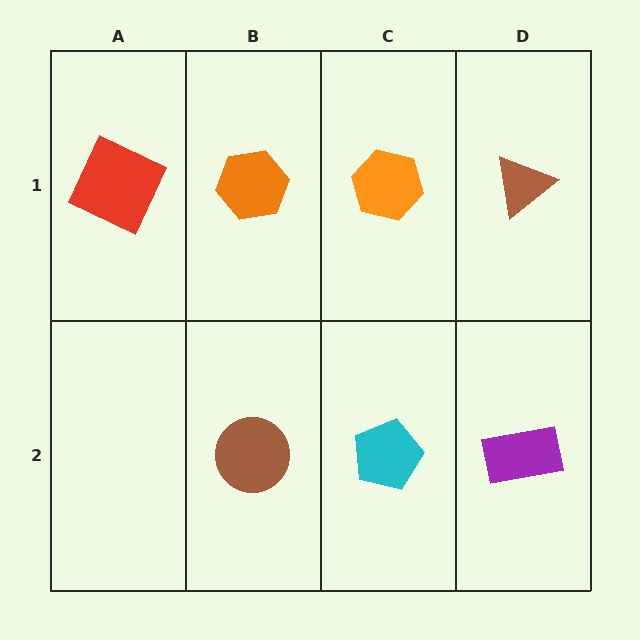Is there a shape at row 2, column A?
No, that cell is empty.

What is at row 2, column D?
A purple rectangle.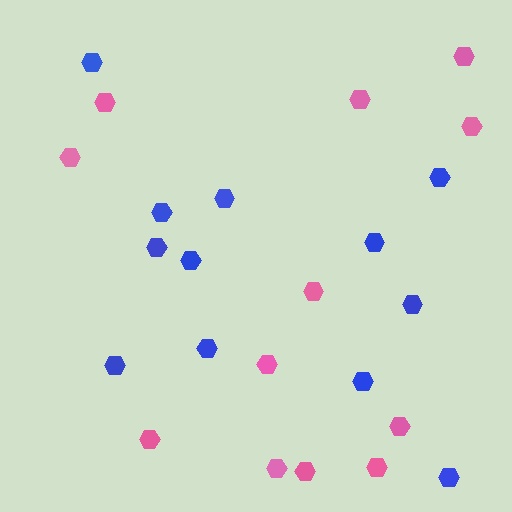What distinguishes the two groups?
There are 2 groups: one group of blue hexagons (12) and one group of pink hexagons (12).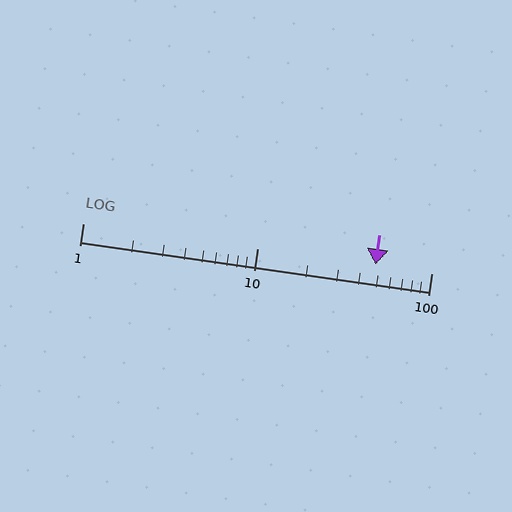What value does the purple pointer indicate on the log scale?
The pointer indicates approximately 48.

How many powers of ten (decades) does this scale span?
The scale spans 2 decades, from 1 to 100.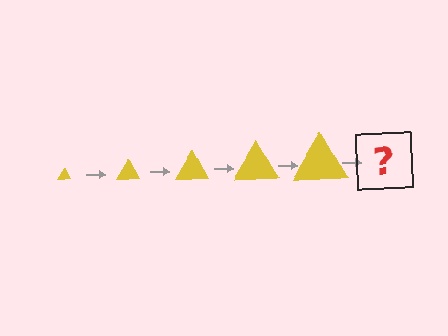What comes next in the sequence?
The next element should be a yellow triangle, larger than the previous one.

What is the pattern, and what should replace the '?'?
The pattern is that the triangle gets progressively larger each step. The '?' should be a yellow triangle, larger than the previous one.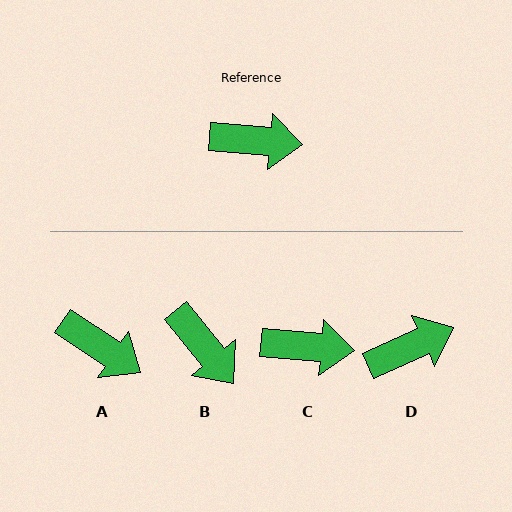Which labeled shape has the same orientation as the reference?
C.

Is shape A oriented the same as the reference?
No, it is off by about 28 degrees.